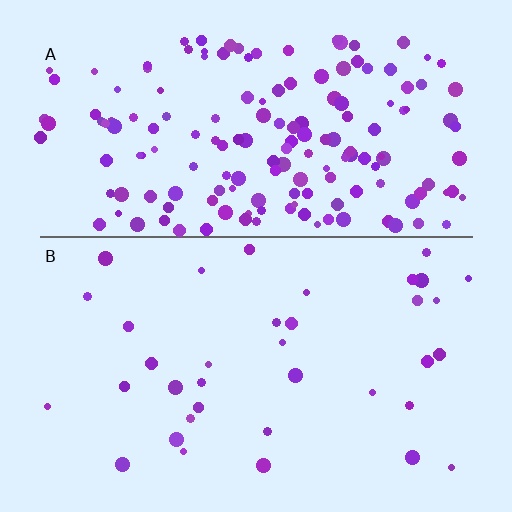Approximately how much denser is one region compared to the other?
Approximately 4.7× — region A over region B.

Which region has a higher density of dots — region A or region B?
A (the top).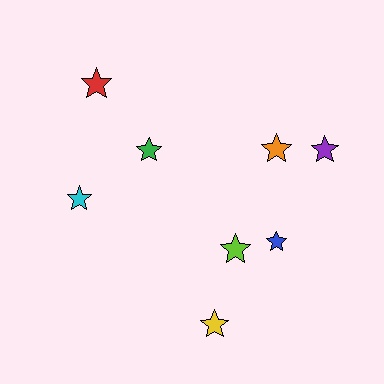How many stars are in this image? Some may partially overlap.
There are 8 stars.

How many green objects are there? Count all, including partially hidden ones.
There is 1 green object.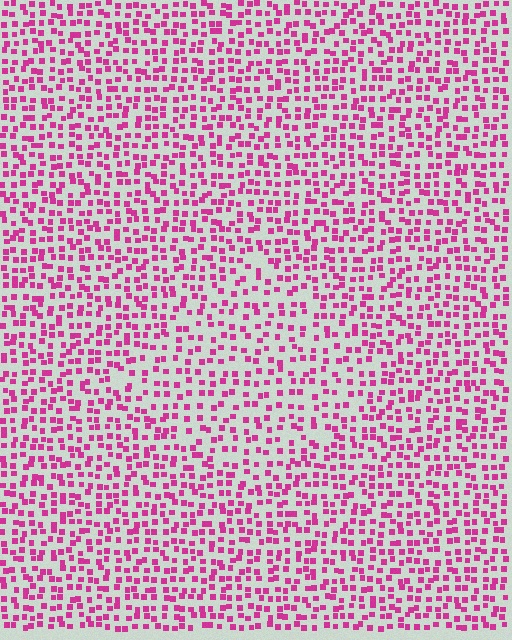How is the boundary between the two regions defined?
The boundary is defined by a change in element density (approximately 1.5x ratio). All elements are the same color, size, and shape.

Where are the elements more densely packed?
The elements are more densely packed outside the diamond boundary.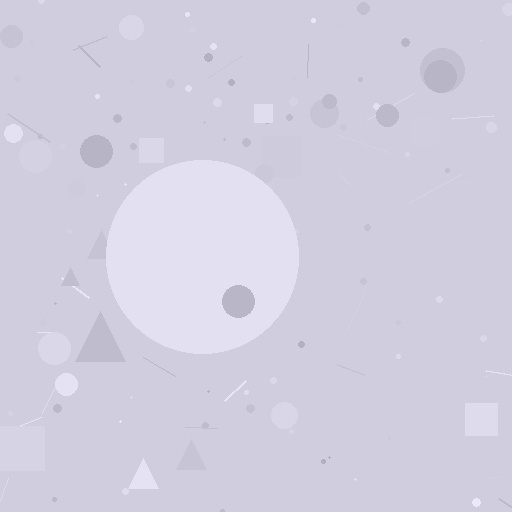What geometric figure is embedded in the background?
A circle is embedded in the background.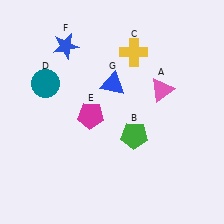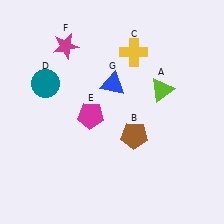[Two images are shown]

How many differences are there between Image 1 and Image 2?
There are 3 differences between the two images.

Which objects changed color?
A changed from pink to lime. B changed from green to brown. F changed from blue to magenta.